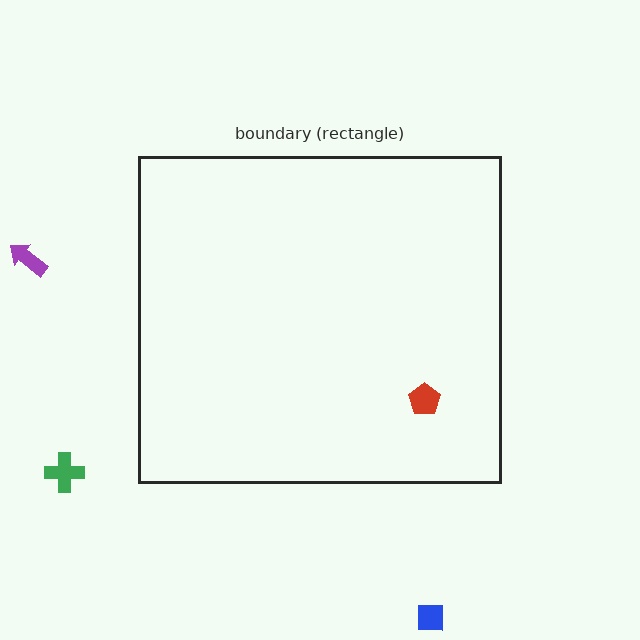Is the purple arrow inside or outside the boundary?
Outside.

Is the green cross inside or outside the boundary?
Outside.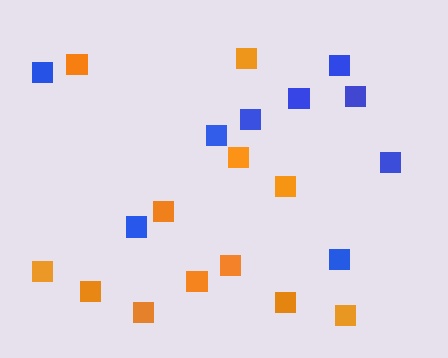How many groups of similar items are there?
There are 2 groups: one group of orange squares (12) and one group of blue squares (9).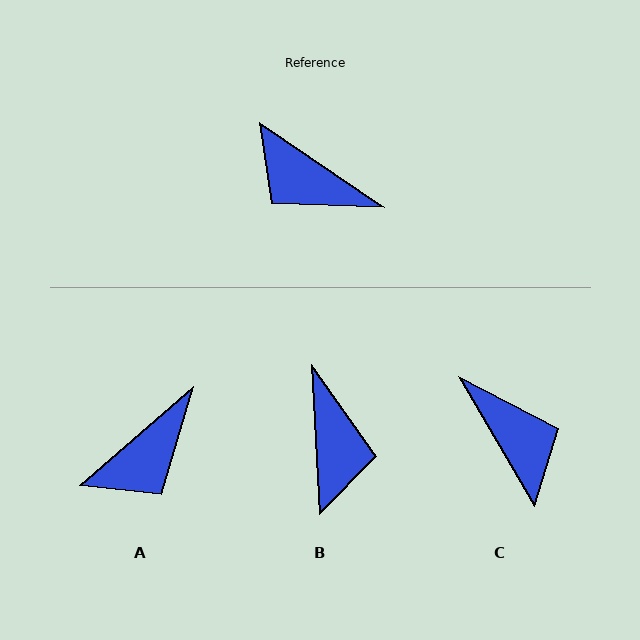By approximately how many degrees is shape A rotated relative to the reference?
Approximately 75 degrees counter-clockwise.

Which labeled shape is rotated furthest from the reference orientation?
C, about 155 degrees away.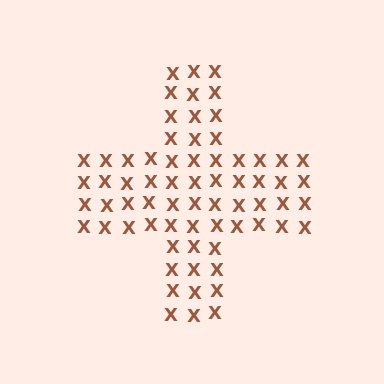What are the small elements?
The small elements are letter X's.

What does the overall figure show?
The overall figure shows a cross.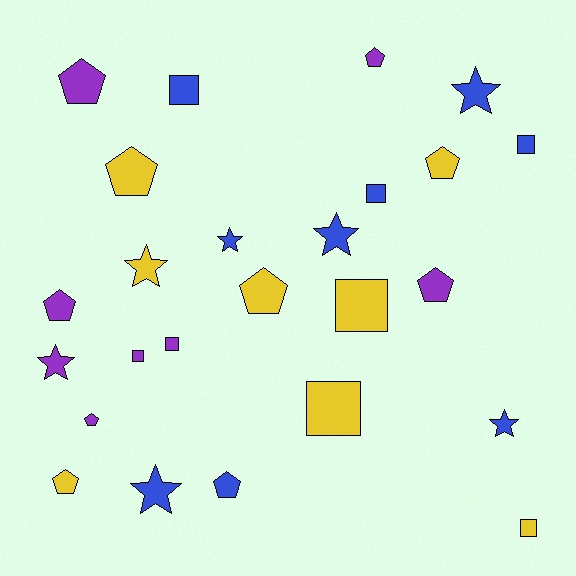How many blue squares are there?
There are 3 blue squares.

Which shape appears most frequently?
Pentagon, with 10 objects.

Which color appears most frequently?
Blue, with 9 objects.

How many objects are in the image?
There are 25 objects.